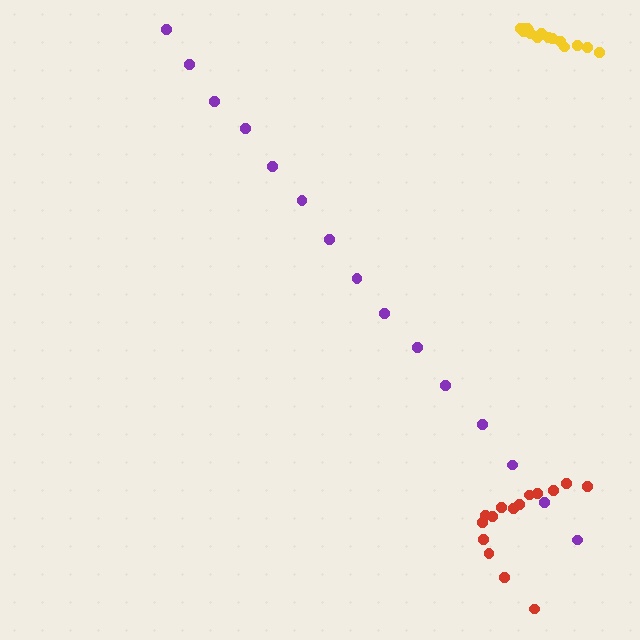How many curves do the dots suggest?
There are 3 distinct paths.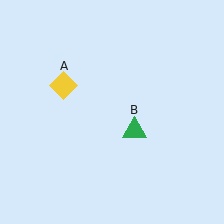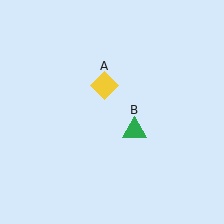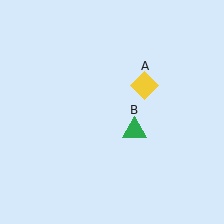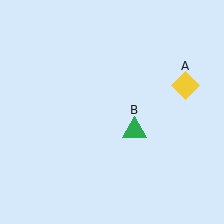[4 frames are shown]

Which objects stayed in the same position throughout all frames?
Green triangle (object B) remained stationary.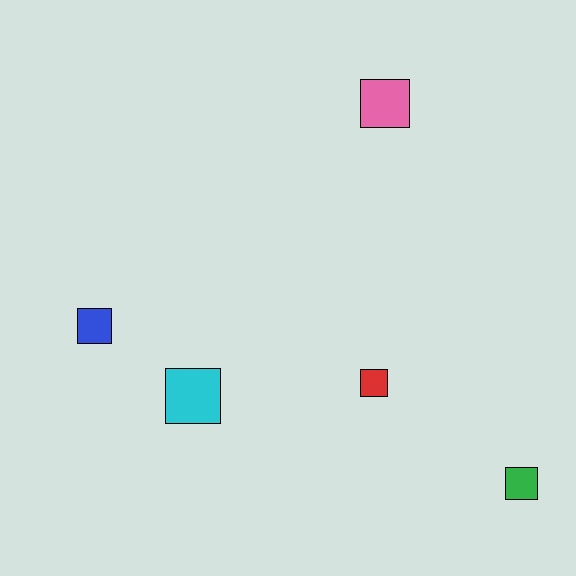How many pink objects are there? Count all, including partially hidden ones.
There is 1 pink object.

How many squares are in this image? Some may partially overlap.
There are 5 squares.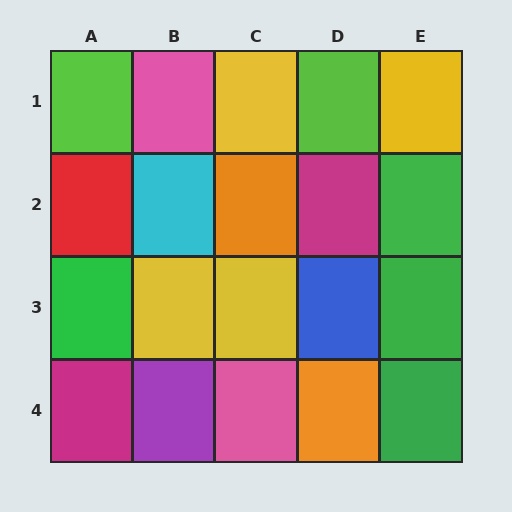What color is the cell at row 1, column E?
Yellow.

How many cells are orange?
2 cells are orange.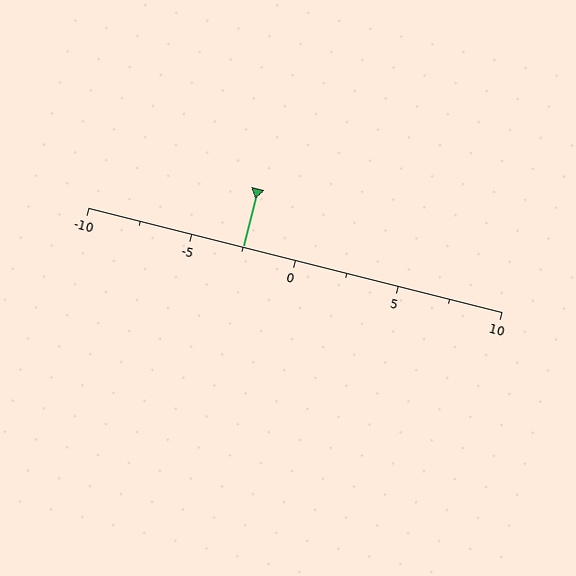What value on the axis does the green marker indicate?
The marker indicates approximately -2.5.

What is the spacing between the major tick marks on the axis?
The major ticks are spaced 5 apart.